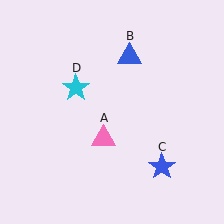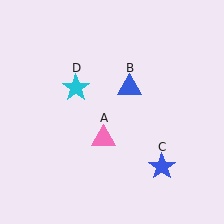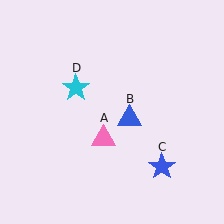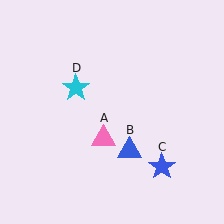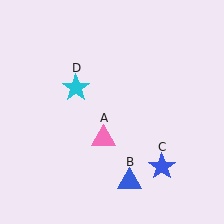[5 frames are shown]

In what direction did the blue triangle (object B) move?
The blue triangle (object B) moved down.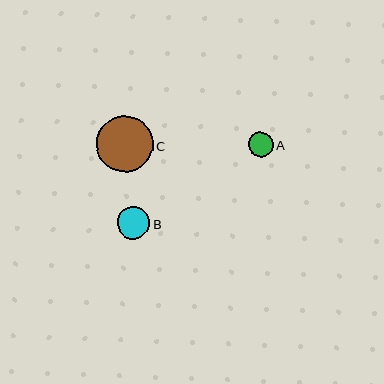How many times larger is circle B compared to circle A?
Circle B is approximately 1.3 times the size of circle A.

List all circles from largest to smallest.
From largest to smallest: C, B, A.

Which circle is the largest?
Circle C is the largest with a size of approximately 56 pixels.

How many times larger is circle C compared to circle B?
Circle C is approximately 1.7 times the size of circle B.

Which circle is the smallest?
Circle A is the smallest with a size of approximately 24 pixels.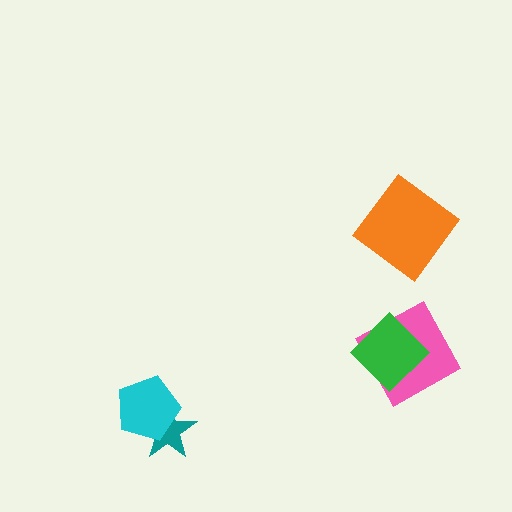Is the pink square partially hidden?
Yes, it is partially covered by another shape.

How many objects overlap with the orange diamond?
0 objects overlap with the orange diamond.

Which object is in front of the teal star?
The cyan pentagon is in front of the teal star.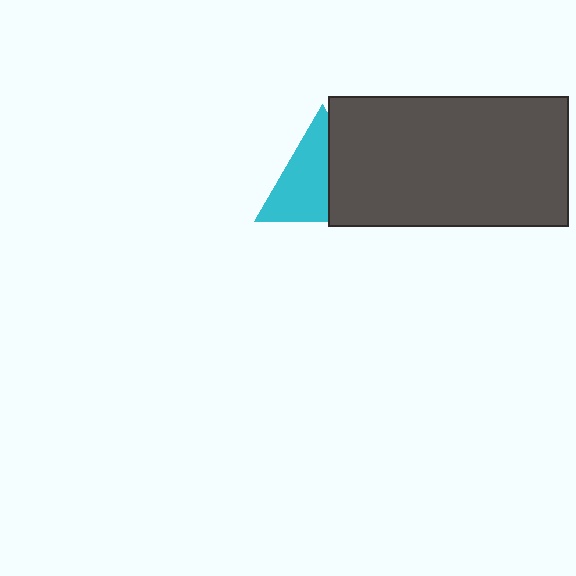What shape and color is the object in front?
The object in front is a dark gray rectangle.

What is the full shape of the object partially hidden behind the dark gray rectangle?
The partially hidden object is a cyan triangle.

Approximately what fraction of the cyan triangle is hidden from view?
Roughly 43% of the cyan triangle is hidden behind the dark gray rectangle.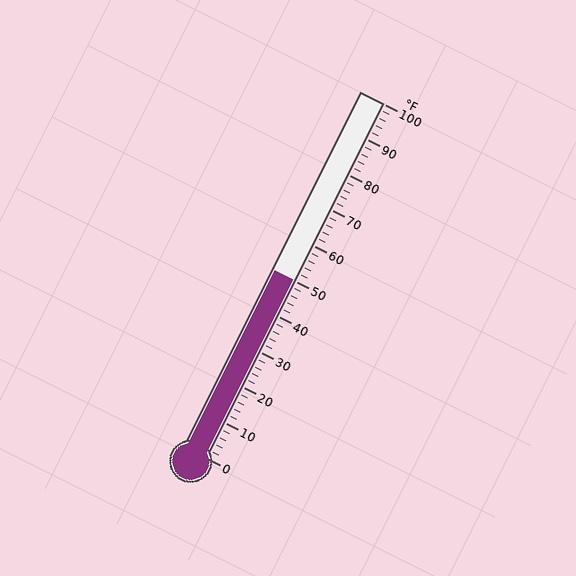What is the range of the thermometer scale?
The thermometer scale ranges from 0°F to 100°F.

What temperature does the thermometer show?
The thermometer shows approximately 50°F.